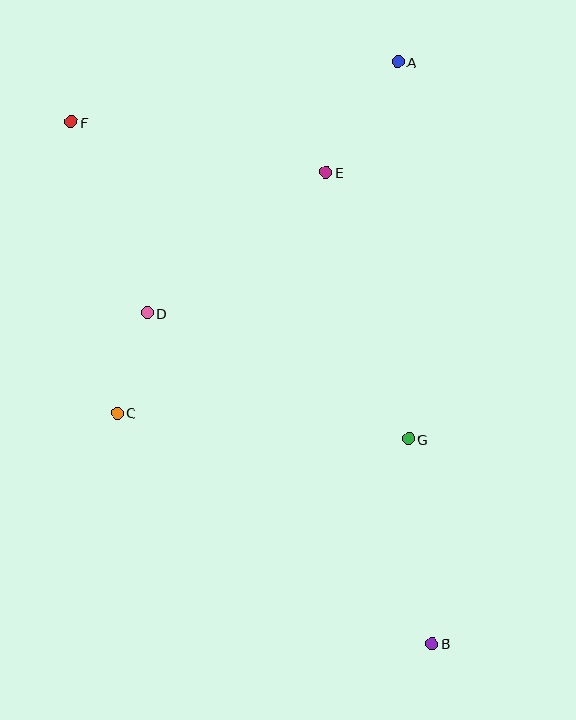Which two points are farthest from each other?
Points B and F are farthest from each other.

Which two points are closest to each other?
Points C and D are closest to each other.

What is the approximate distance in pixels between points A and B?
The distance between A and B is approximately 583 pixels.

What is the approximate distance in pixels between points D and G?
The distance between D and G is approximately 290 pixels.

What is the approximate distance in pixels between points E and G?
The distance between E and G is approximately 279 pixels.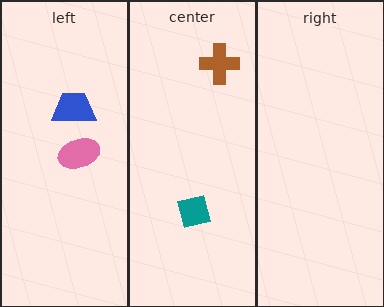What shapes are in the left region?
The pink ellipse, the blue trapezoid.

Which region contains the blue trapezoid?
The left region.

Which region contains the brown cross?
The center region.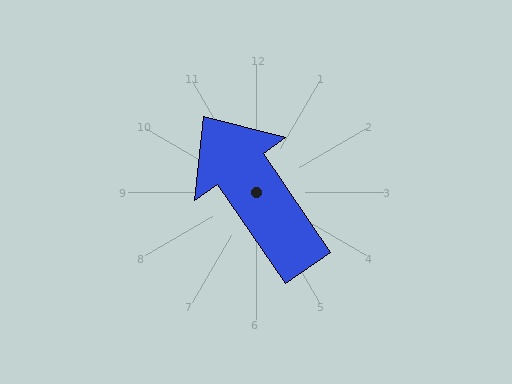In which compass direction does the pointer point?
Northwest.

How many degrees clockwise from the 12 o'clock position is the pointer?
Approximately 326 degrees.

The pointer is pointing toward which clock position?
Roughly 11 o'clock.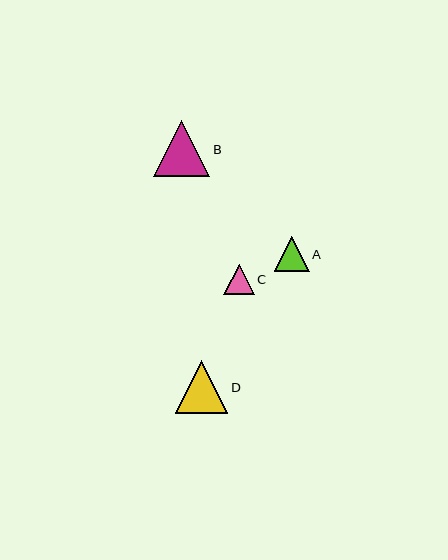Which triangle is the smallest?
Triangle C is the smallest with a size of approximately 30 pixels.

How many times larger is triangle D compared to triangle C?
Triangle D is approximately 1.8 times the size of triangle C.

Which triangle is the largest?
Triangle B is the largest with a size of approximately 56 pixels.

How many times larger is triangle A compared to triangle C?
Triangle A is approximately 1.2 times the size of triangle C.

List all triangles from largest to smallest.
From largest to smallest: B, D, A, C.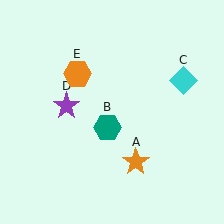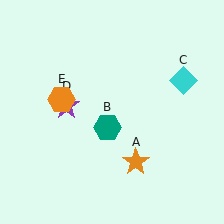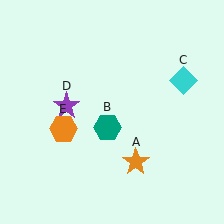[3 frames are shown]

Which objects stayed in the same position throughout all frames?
Orange star (object A) and teal hexagon (object B) and cyan diamond (object C) and purple star (object D) remained stationary.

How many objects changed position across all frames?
1 object changed position: orange hexagon (object E).